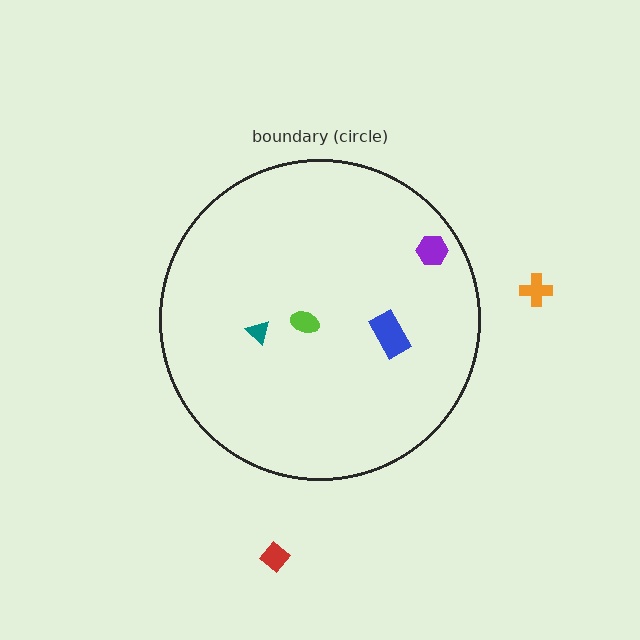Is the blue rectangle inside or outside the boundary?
Inside.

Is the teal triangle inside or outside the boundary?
Inside.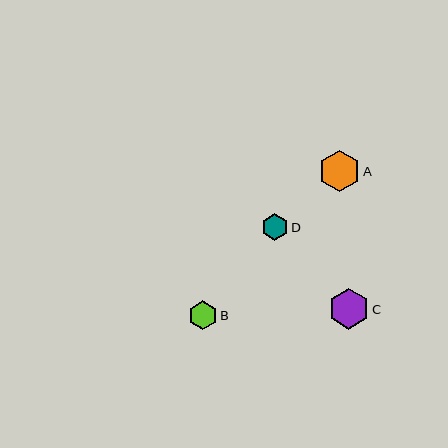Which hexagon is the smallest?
Hexagon D is the smallest with a size of approximately 26 pixels.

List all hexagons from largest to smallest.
From largest to smallest: A, C, B, D.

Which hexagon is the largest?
Hexagon A is the largest with a size of approximately 42 pixels.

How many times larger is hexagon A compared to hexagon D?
Hexagon A is approximately 1.6 times the size of hexagon D.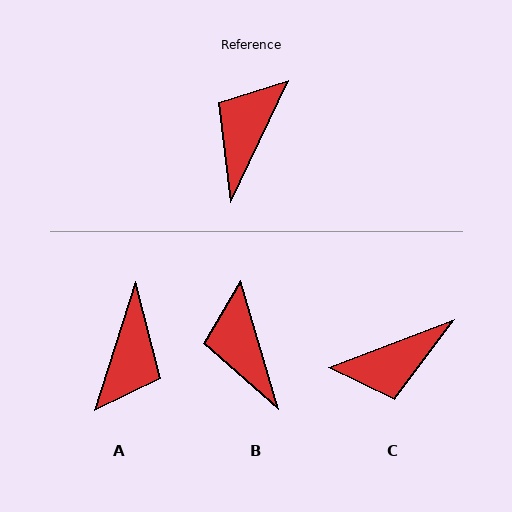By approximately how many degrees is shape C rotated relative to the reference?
Approximately 136 degrees counter-clockwise.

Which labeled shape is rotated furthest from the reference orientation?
A, about 172 degrees away.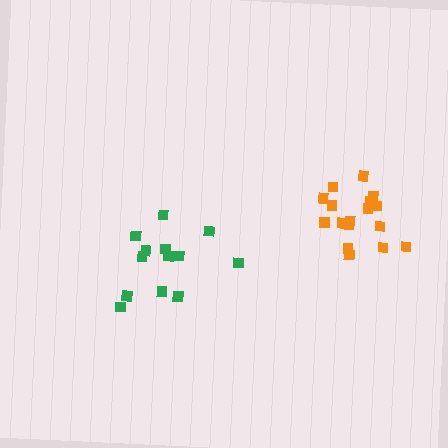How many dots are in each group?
Group 1: 13 dots, Group 2: 17 dots (30 total).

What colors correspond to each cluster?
The clusters are colored: green, orange.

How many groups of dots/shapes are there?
There are 2 groups.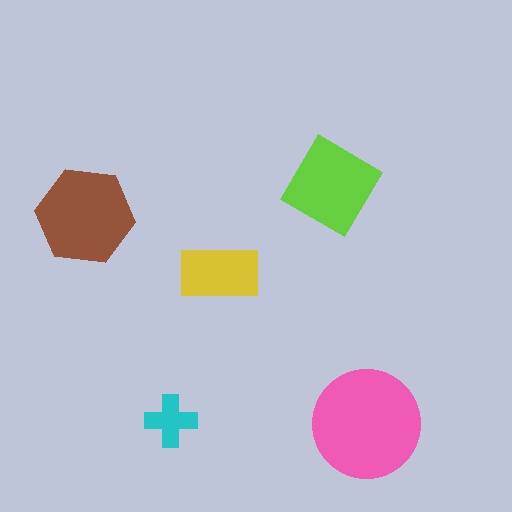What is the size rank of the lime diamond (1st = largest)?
3rd.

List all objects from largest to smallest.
The pink circle, the brown hexagon, the lime diamond, the yellow rectangle, the cyan cross.